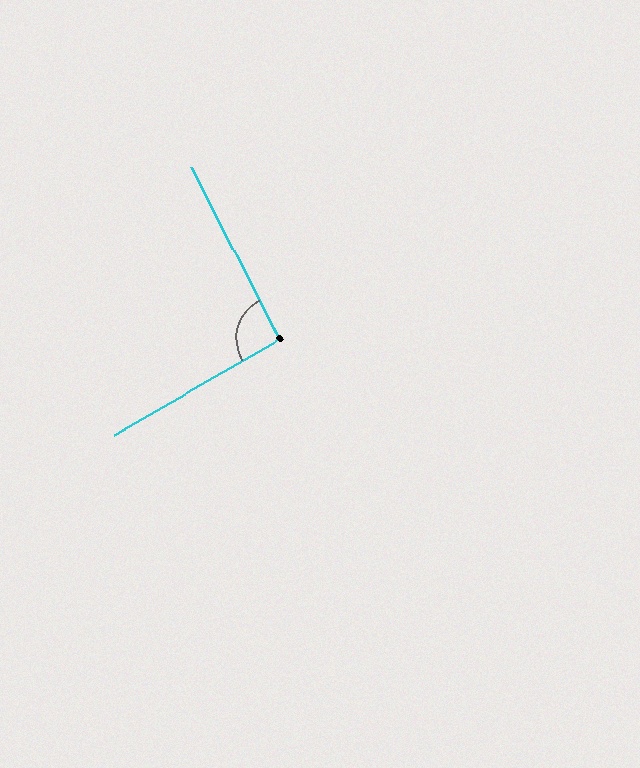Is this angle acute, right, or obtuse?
It is approximately a right angle.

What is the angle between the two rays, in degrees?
Approximately 93 degrees.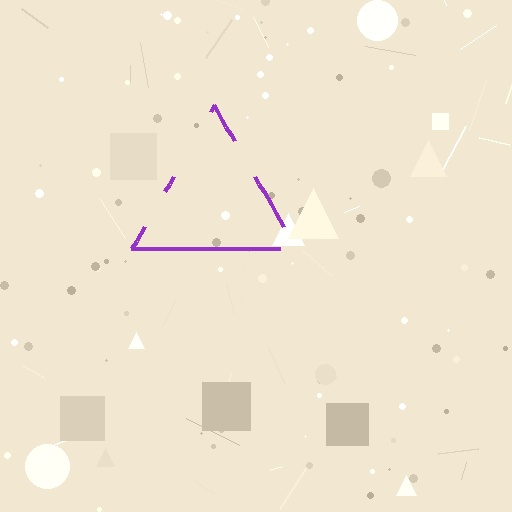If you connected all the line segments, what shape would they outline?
They would outline a triangle.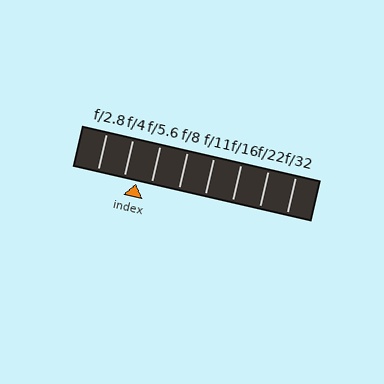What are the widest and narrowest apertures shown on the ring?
The widest aperture shown is f/2.8 and the narrowest is f/32.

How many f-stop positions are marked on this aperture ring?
There are 8 f-stop positions marked.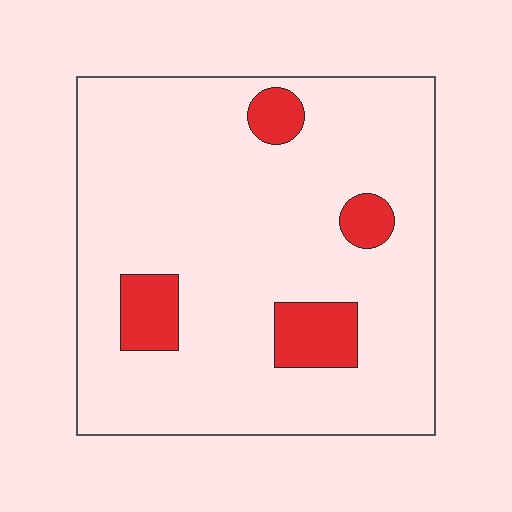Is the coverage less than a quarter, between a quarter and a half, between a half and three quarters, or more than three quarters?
Less than a quarter.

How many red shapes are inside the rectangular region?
4.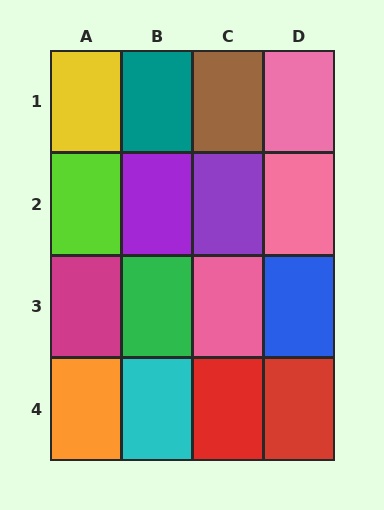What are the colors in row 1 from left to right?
Yellow, teal, brown, pink.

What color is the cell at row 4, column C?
Red.